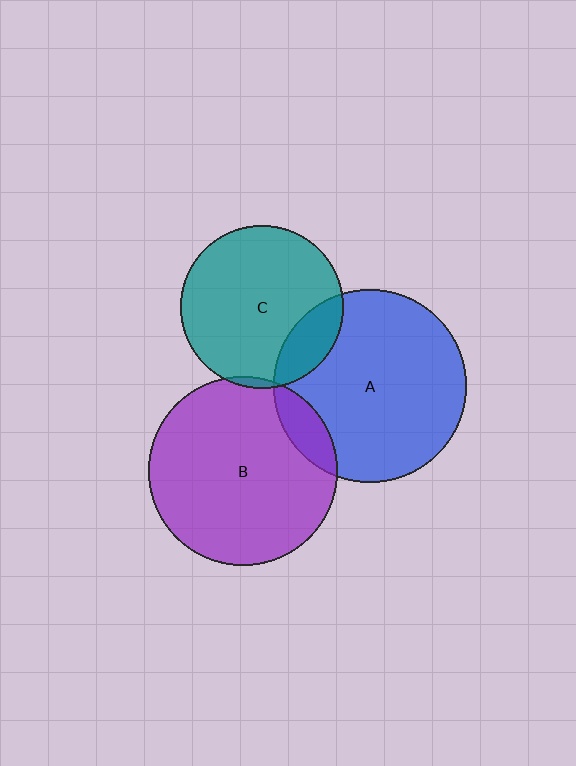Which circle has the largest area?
Circle A (blue).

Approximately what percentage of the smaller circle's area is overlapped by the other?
Approximately 15%.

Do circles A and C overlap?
Yes.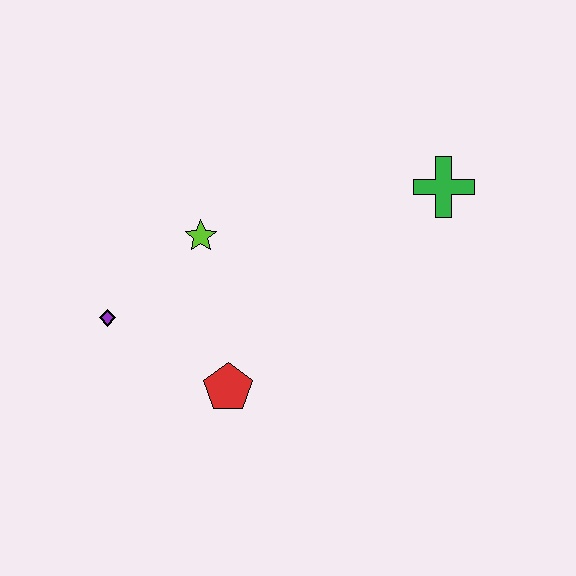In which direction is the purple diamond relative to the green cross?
The purple diamond is to the left of the green cross.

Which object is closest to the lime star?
The purple diamond is closest to the lime star.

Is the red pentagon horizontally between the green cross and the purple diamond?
Yes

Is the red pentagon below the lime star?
Yes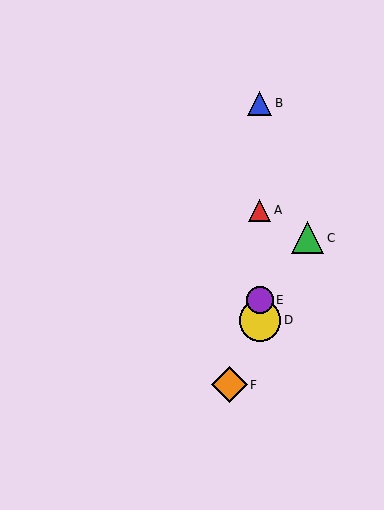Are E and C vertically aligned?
No, E is at x≈260 and C is at x≈308.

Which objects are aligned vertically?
Objects A, B, D, E are aligned vertically.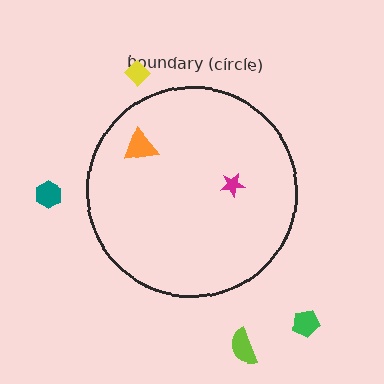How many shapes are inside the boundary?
2 inside, 4 outside.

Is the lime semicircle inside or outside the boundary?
Outside.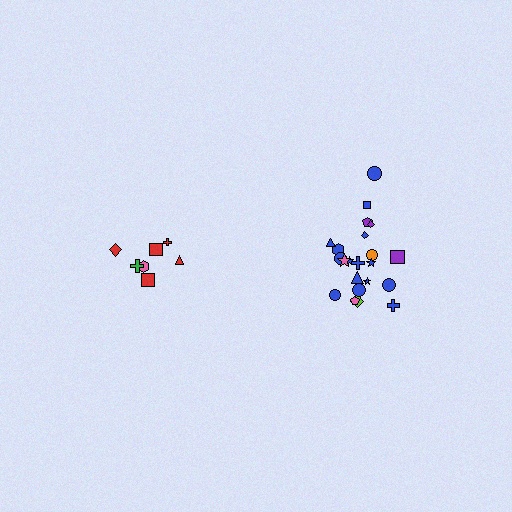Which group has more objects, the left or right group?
The right group.